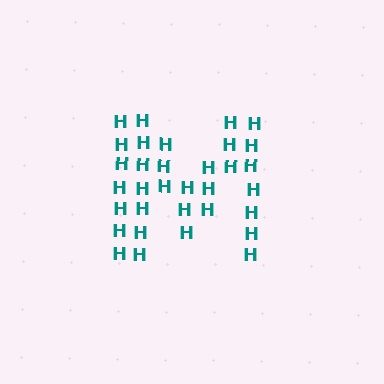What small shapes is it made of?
It is made of small letter H's.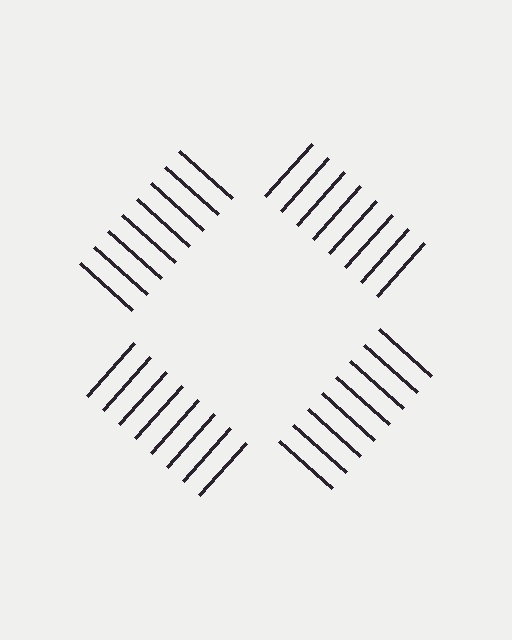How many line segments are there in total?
32 — 8 along each of the 4 edges.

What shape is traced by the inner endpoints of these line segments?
An illusory square — the line segments terminate on its edges but no continuous stroke is drawn.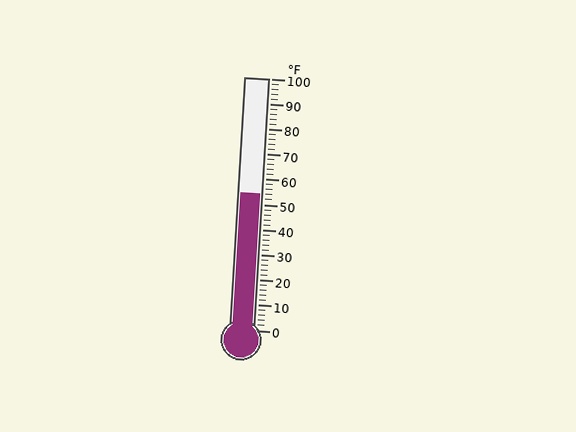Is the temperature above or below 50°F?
The temperature is above 50°F.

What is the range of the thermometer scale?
The thermometer scale ranges from 0°F to 100°F.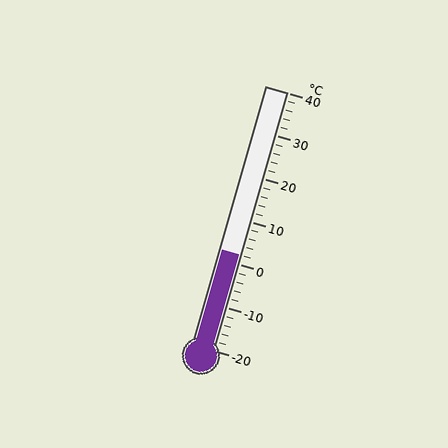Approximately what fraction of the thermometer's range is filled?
The thermometer is filled to approximately 35% of its range.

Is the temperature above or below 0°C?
The temperature is above 0°C.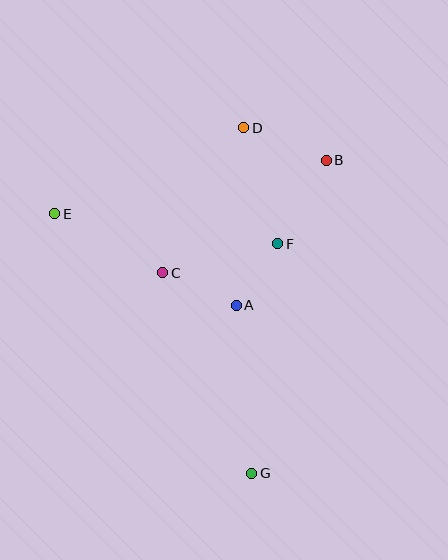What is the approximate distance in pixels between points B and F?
The distance between B and F is approximately 97 pixels.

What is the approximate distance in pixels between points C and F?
The distance between C and F is approximately 119 pixels.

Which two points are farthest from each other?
Points D and G are farthest from each other.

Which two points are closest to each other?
Points A and F are closest to each other.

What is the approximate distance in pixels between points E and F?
The distance between E and F is approximately 225 pixels.